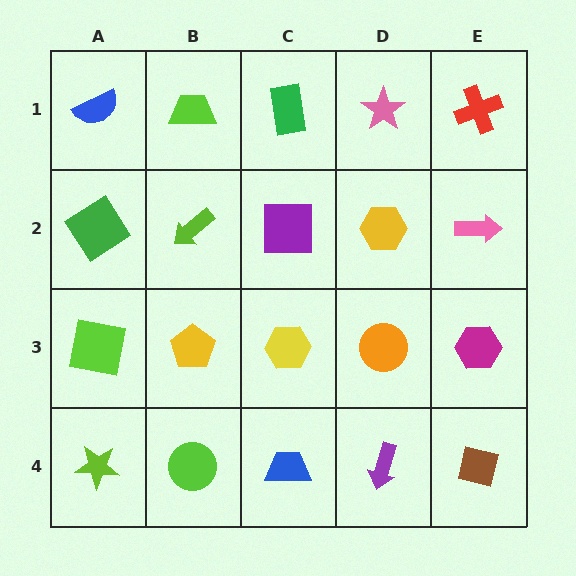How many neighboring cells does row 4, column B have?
3.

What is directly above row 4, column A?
A lime square.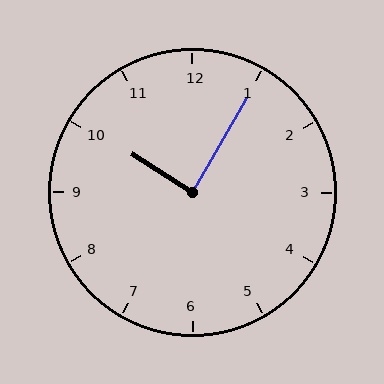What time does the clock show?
10:05.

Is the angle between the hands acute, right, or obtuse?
It is right.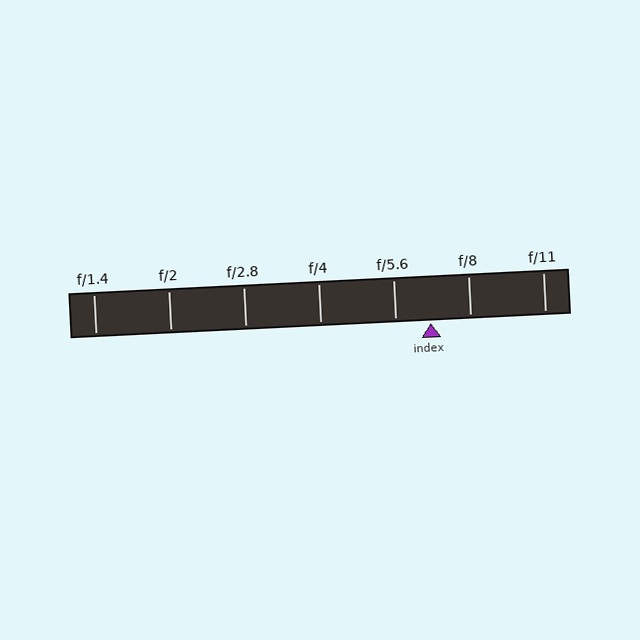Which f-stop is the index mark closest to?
The index mark is closest to f/5.6.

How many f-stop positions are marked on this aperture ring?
There are 7 f-stop positions marked.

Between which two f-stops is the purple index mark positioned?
The index mark is between f/5.6 and f/8.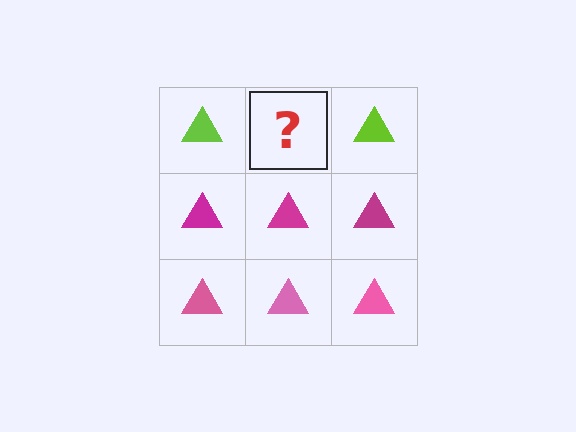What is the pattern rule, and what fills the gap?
The rule is that each row has a consistent color. The gap should be filled with a lime triangle.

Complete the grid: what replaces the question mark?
The question mark should be replaced with a lime triangle.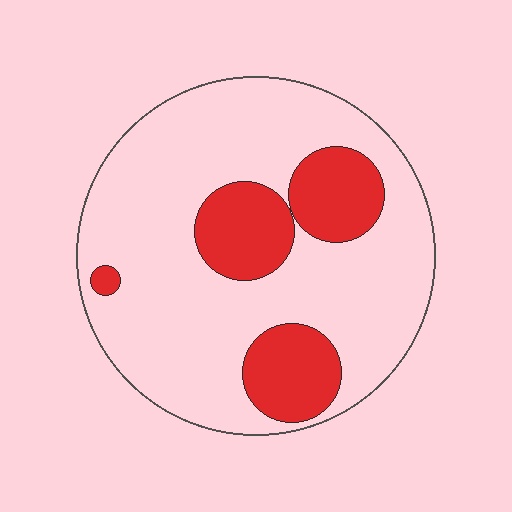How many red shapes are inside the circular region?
4.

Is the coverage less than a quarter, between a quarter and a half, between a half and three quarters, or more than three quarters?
Less than a quarter.